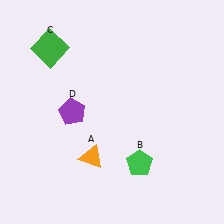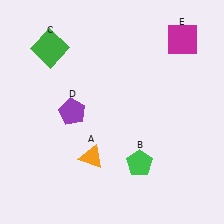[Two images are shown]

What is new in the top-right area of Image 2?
A magenta square (E) was added in the top-right area of Image 2.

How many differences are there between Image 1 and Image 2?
There is 1 difference between the two images.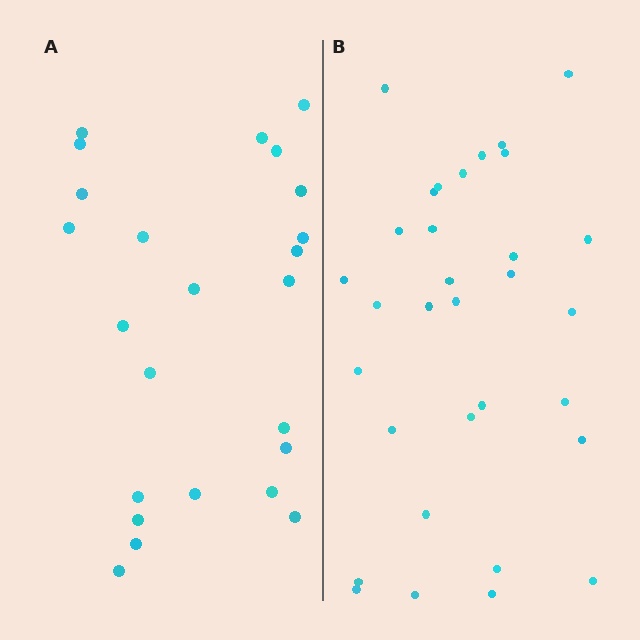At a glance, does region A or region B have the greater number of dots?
Region B (the right region) has more dots.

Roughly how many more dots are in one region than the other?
Region B has roughly 8 or so more dots than region A.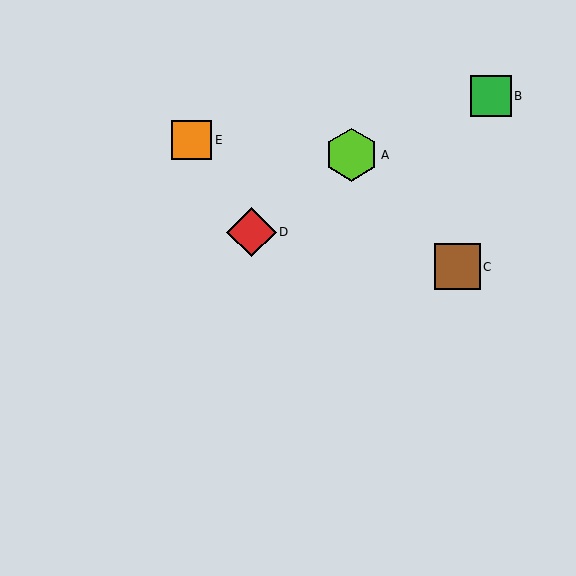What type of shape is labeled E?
Shape E is an orange square.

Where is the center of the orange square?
The center of the orange square is at (192, 140).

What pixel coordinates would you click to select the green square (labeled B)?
Click at (491, 96) to select the green square B.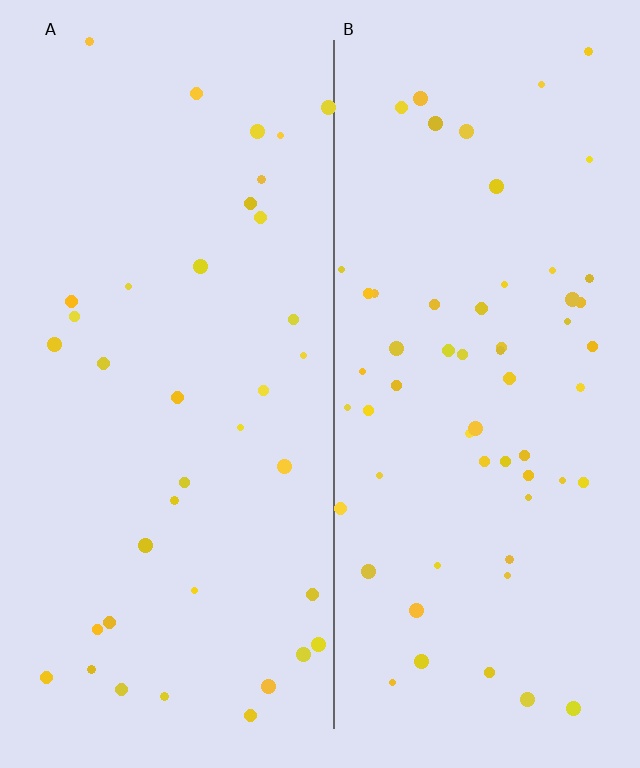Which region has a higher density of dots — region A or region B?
B (the right).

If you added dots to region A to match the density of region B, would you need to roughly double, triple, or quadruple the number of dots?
Approximately double.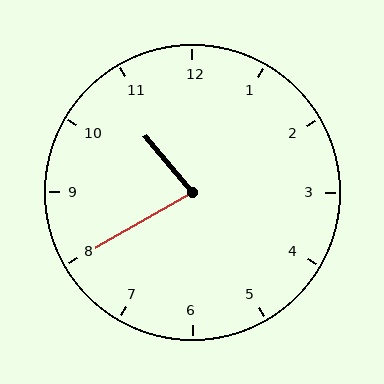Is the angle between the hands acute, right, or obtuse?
It is acute.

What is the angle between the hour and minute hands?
Approximately 80 degrees.